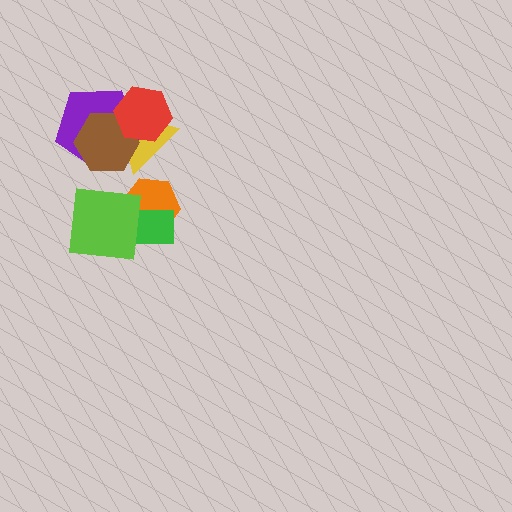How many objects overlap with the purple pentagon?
3 objects overlap with the purple pentagon.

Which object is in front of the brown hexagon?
The red hexagon is in front of the brown hexagon.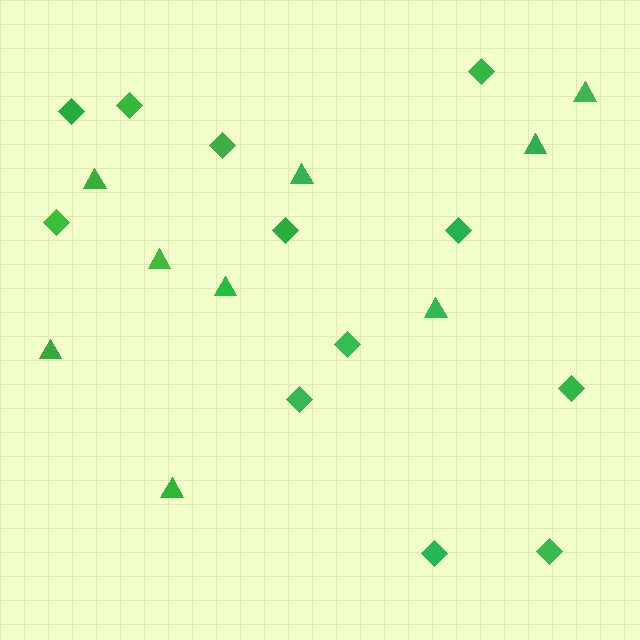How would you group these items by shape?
There are 2 groups: one group of triangles (9) and one group of diamonds (12).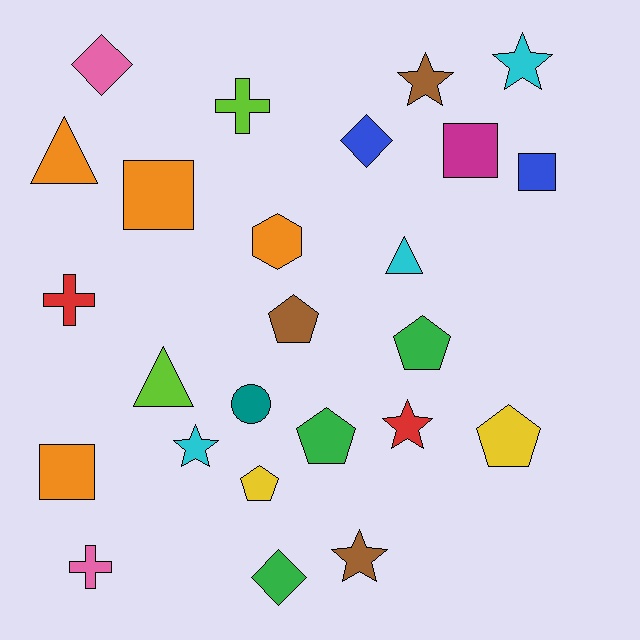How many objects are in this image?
There are 25 objects.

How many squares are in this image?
There are 4 squares.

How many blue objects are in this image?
There are 2 blue objects.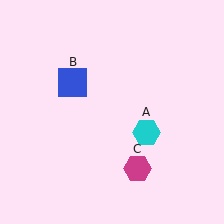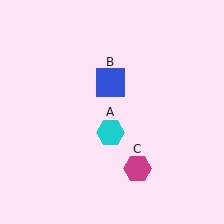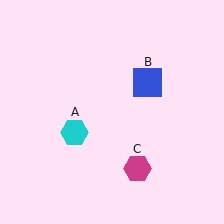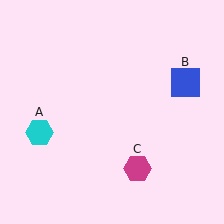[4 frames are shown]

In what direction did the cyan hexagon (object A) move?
The cyan hexagon (object A) moved left.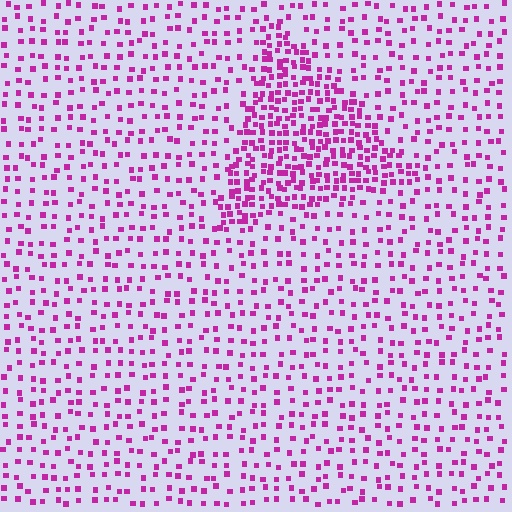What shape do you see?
I see a triangle.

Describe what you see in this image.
The image contains small magenta elements arranged at two different densities. A triangle-shaped region is visible where the elements are more densely packed than the surrounding area.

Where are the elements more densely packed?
The elements are more densely packed inside the triangle boundary.